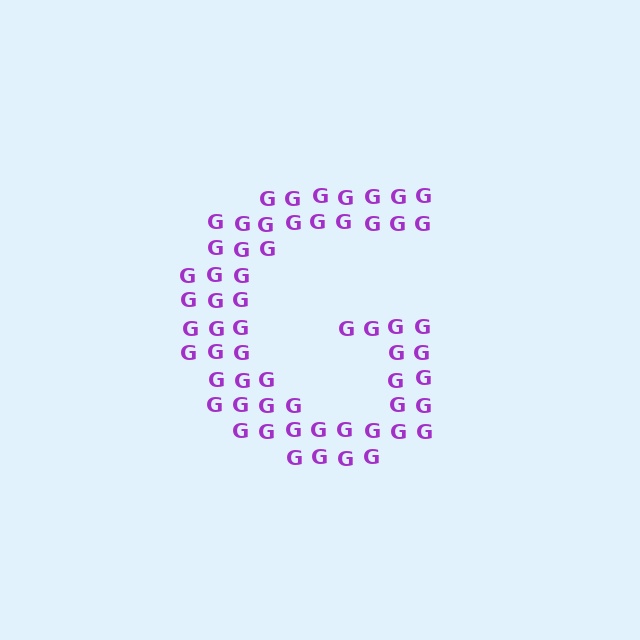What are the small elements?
The small elements are letter G's.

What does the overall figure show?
The overall figure shows the letter G.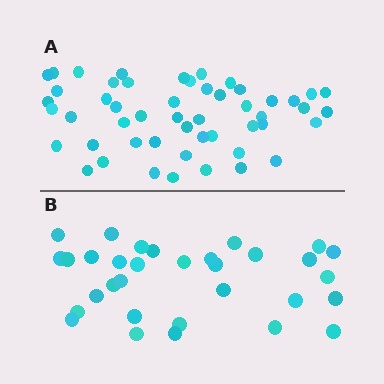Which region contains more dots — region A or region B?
Region A (the top region) has more dots.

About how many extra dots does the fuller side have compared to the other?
Region A has approximately 20 more dots than region B.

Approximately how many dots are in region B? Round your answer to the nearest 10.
About 30 dots. (The exact count is 32, which rounds to 30.)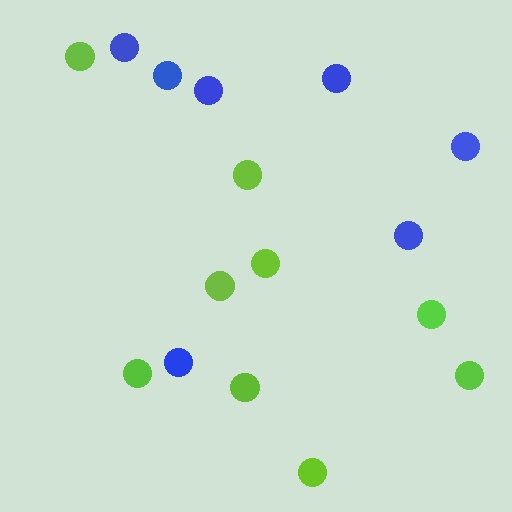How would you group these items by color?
There are 2 groups: one group of lime circles (9) and one group of blue circles (7).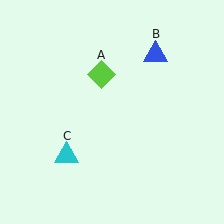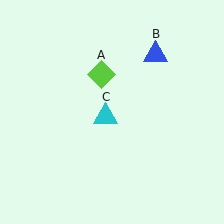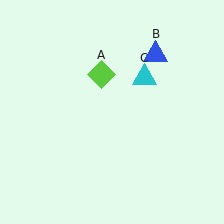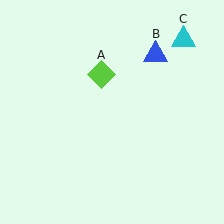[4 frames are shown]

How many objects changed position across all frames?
1 object changed position: cyan triangle (object C).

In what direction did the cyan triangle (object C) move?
The cyan triangle (object C) moved up and to the right.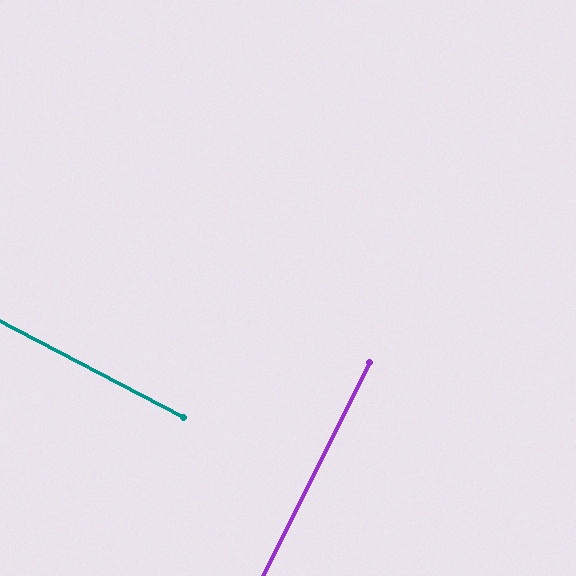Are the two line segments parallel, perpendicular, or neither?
Perpendicular — they meet at approximately 89°.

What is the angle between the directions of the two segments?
Approximately 89 degrees.